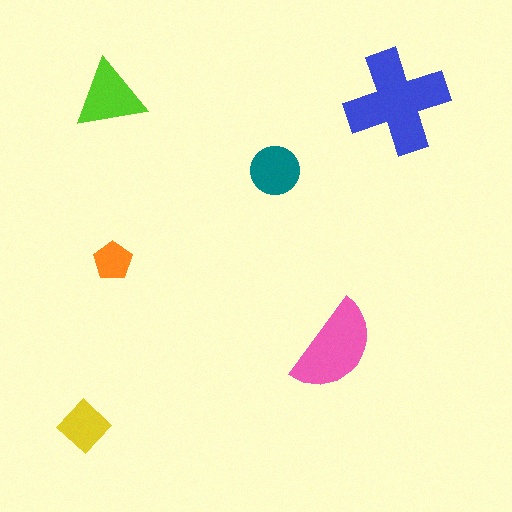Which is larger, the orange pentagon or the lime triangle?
The lime triangle.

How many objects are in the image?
There are 6 objects in the image.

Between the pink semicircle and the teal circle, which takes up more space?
The pink semicircle.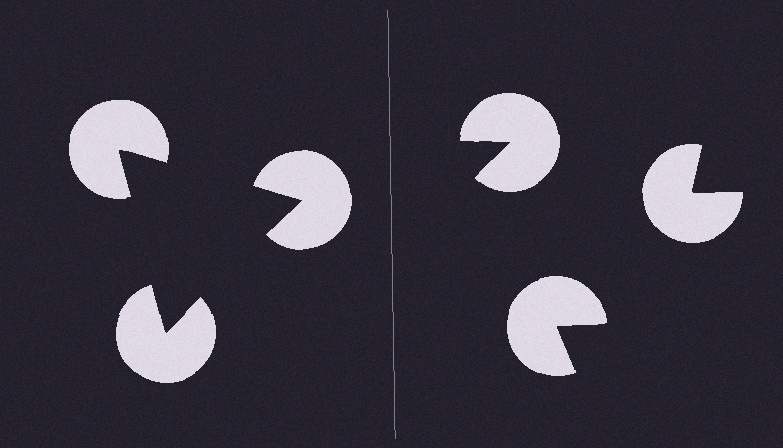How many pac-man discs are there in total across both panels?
6 — 3 on each side.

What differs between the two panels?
The pac-man discs are positioned identically on both sides; only the wedge orientations differ. On the left they align to a triangle; on the right they are misaligned.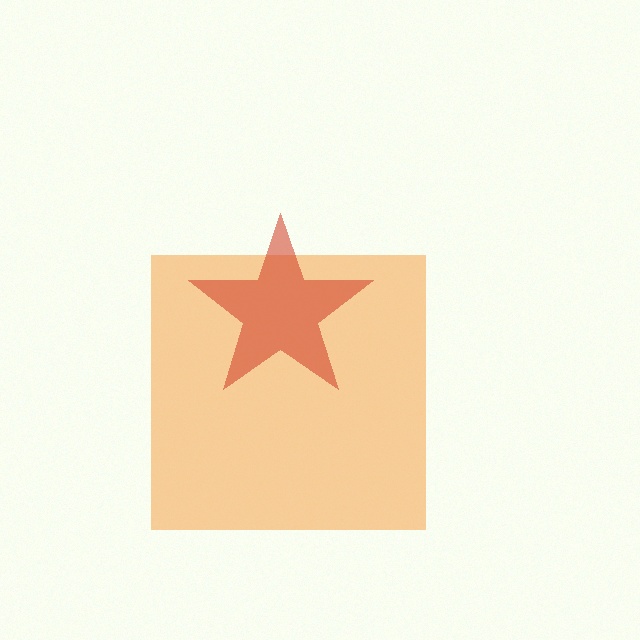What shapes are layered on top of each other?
The layered shapes are: an orange square, a red star.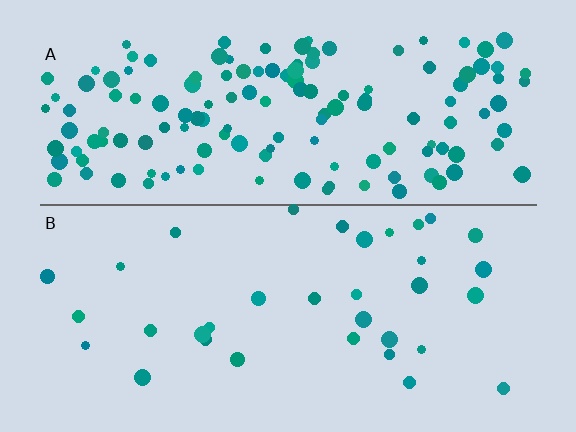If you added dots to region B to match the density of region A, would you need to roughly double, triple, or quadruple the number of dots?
Approximately quadruple.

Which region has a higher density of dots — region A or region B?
A (the top).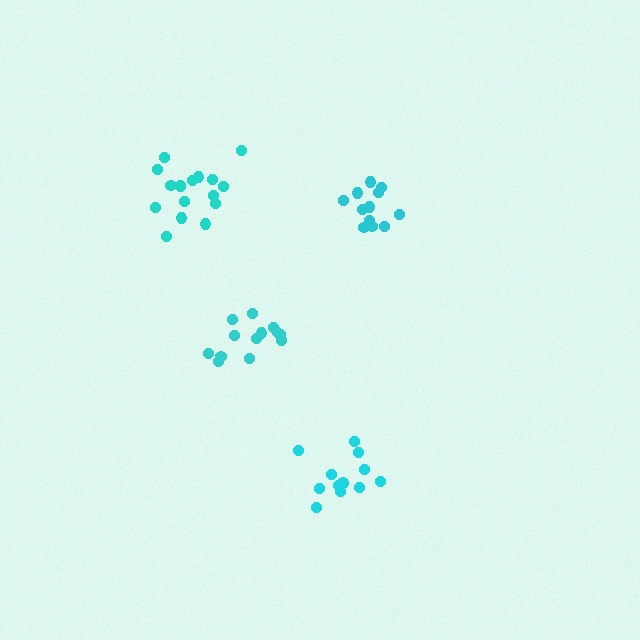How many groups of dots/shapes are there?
There are 4 groups.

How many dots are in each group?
Group 1: 17 dots, Group 2: 12 dots, Group 3: 12 dots, Group 4: 13 dots (54 total).